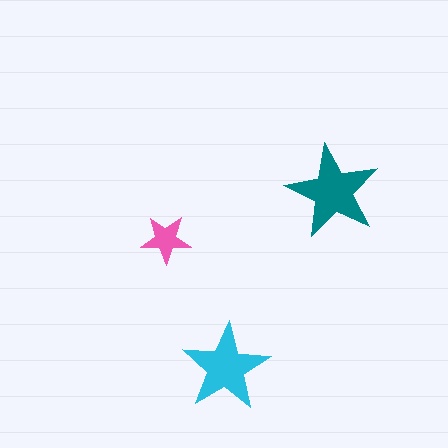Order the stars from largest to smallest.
the teal one, the cyan one, the pink one.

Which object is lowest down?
The cyan star is bottommost.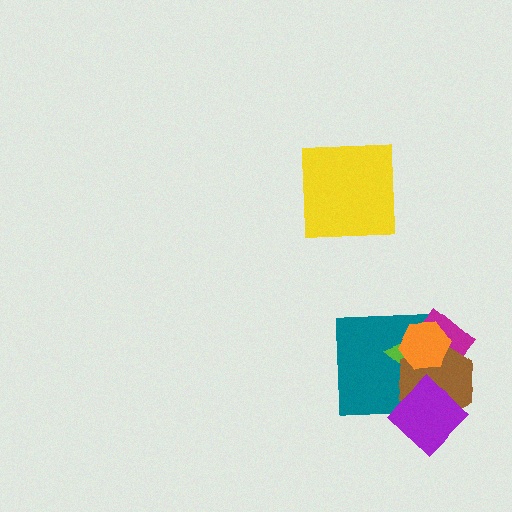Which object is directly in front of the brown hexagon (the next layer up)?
The purple diamond is directly in front of the brown hexagon.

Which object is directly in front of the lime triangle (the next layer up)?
The magenta diamond is directly in front of the lime triangle.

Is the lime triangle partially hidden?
Yes, it is partially covered by another shape.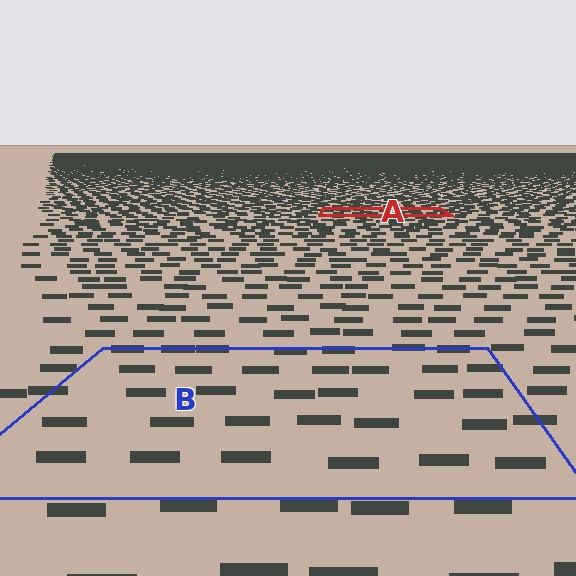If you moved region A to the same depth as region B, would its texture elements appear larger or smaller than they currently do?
They would appear larger. At a closer depth, the same texture elements are projected at a bigger on-screen size.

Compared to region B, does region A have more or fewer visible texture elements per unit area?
Region A has more texture elements per unit area — they are packed more densely because it is farther away.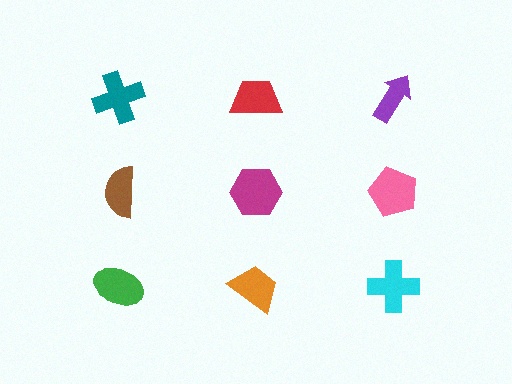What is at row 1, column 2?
A red trapezoid.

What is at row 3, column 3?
A cyan cross.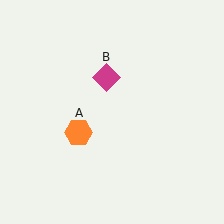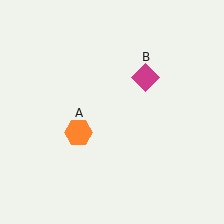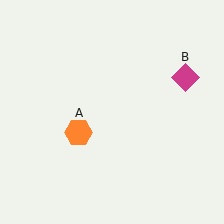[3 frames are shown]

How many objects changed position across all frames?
1 object changed position: magenta diamond (object B).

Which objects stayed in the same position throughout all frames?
Orange hexagon (object A) remained stationary.